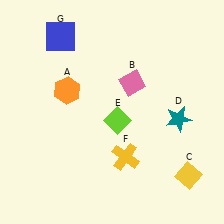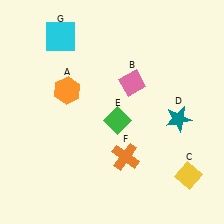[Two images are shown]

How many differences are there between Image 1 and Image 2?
There are 3 differences between the two images.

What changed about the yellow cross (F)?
In Image 1, F is yellow. In Image 2, it changed to orange.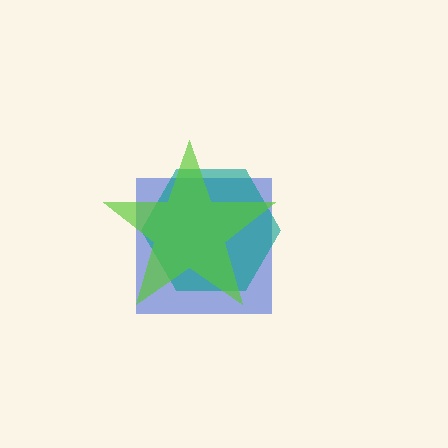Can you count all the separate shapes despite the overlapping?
Yes, there are 3 separate shapes.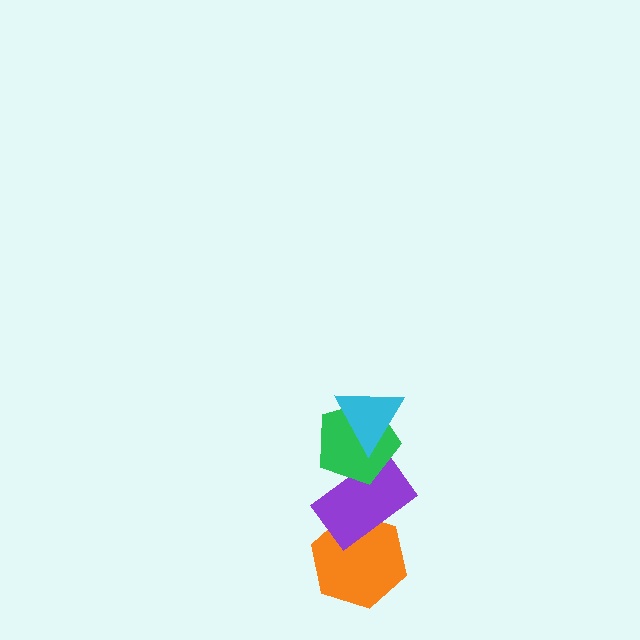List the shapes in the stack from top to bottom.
From top to bottom: the cyan triangle, the green pentagon, the purple rectangle, the orange hexagon.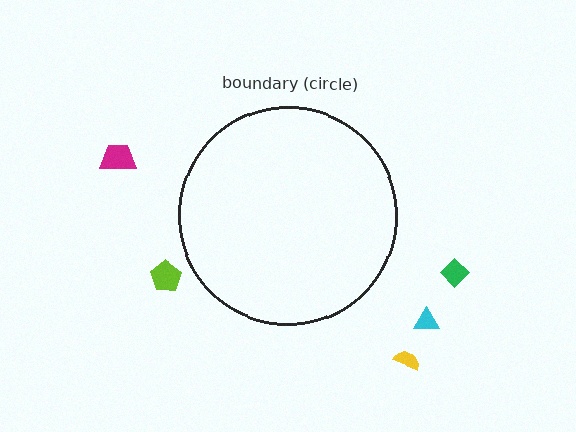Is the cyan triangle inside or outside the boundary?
Outside.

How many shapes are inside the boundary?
0 inside, 5 outside.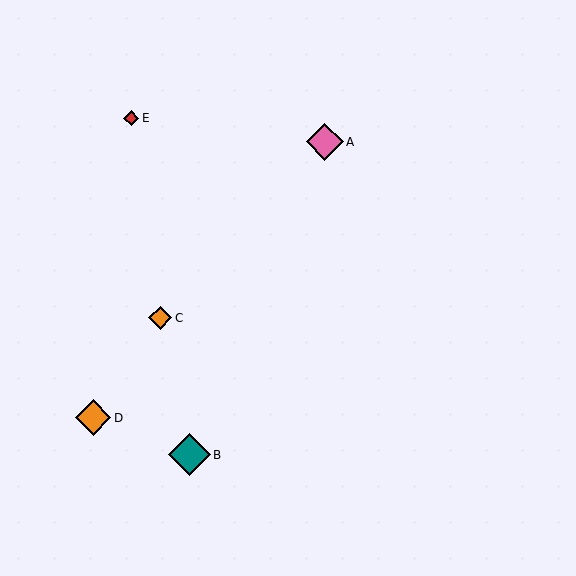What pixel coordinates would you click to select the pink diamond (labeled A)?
Click at (325, 142) to select the pink diamond A.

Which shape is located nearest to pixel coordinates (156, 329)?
The orange diamond (labeled C) at (160, 318) is nearest to that location.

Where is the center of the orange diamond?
The center of the orange diamond is at (93, 418).